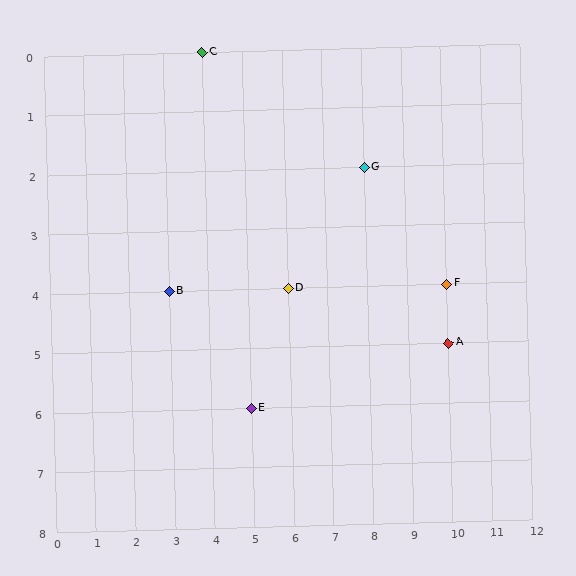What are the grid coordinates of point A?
Point A is at grid coordinates (10, 5).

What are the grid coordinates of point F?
Point F is at grid coordinates (10, 4).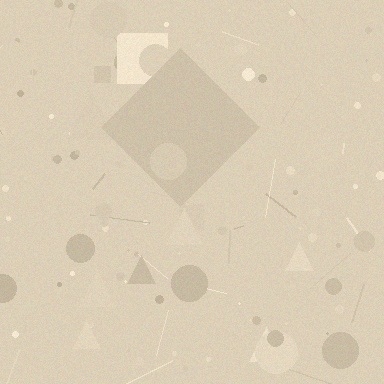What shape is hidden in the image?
A diamond is hidden in the image.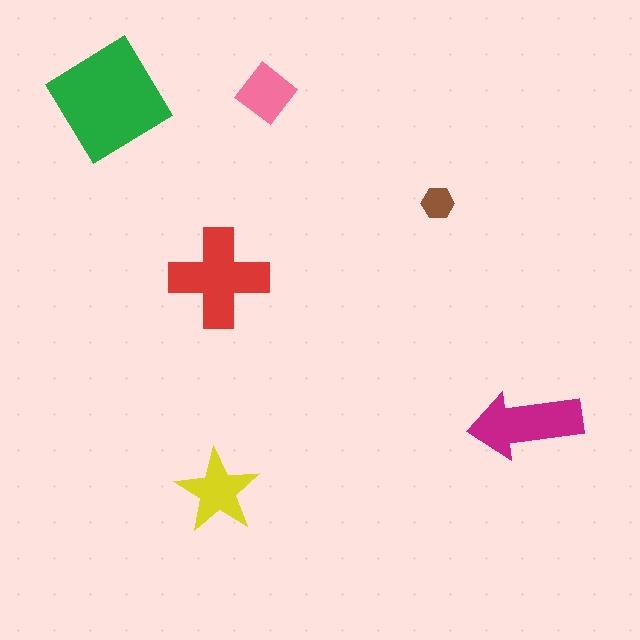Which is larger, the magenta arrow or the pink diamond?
The magenta arrow.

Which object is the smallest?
The brown hexagon.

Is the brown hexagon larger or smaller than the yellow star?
Smaller.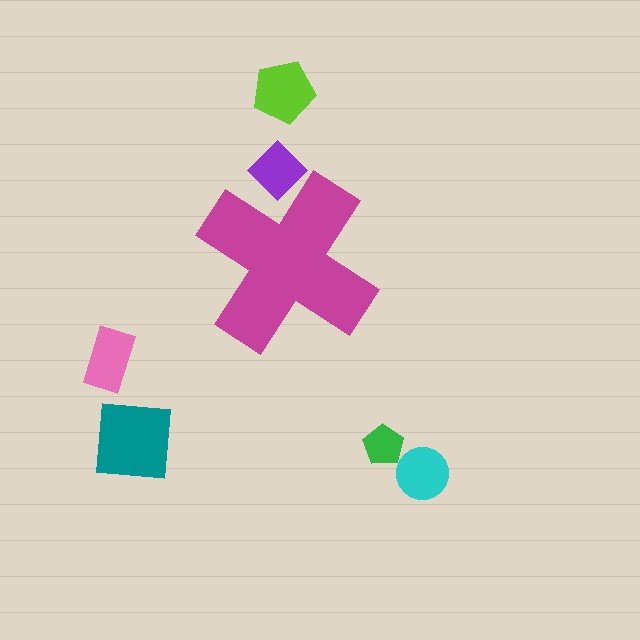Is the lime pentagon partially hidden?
No, the lime pentagon is fully visible.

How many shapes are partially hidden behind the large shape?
1 shape is partially hidden.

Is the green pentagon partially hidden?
No, the green pentagon is fully visible.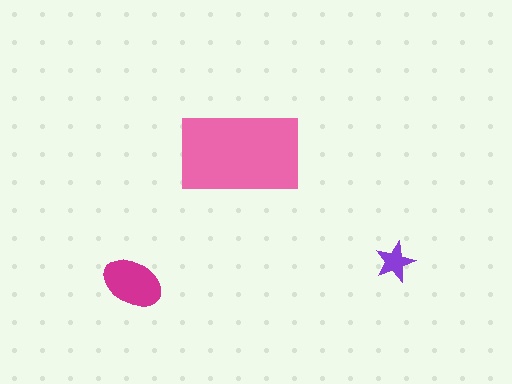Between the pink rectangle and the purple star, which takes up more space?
The pink rectangle.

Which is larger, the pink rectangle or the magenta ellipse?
The pink rectangle.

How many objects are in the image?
There are 3 objects in the image.